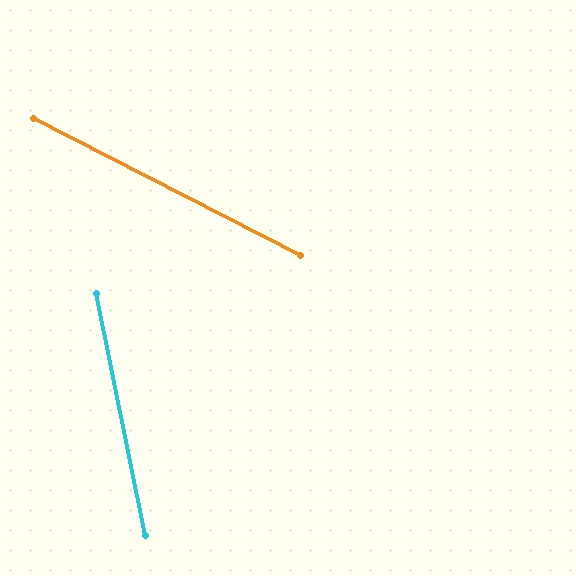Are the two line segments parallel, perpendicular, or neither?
Neither parallel nor perpendicular — they differ by about 52°.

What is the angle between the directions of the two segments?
Approximately 52 degrees.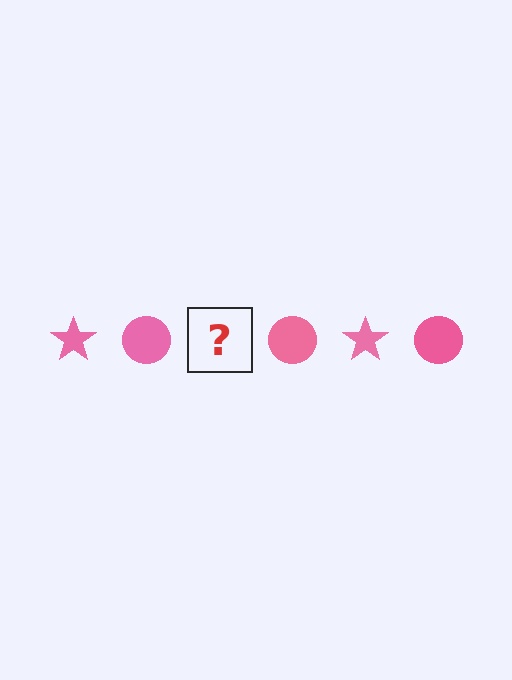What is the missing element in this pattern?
The missing element is a pink star.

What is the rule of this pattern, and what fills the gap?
The rule is that the pattern cycles through star, circle shapes in pink. The gap should be filled with a pink star.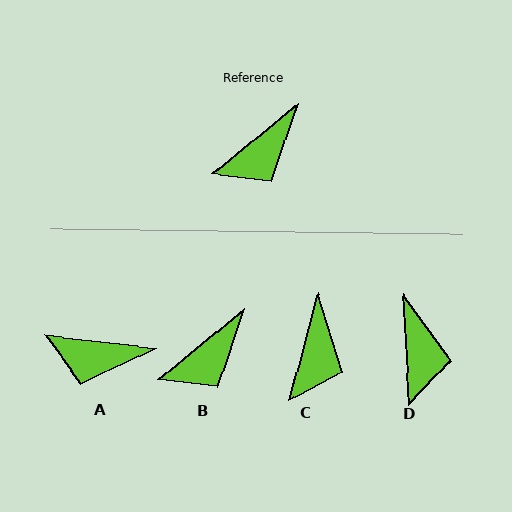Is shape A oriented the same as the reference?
No, it is off by about 46 degrees.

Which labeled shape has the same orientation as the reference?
B.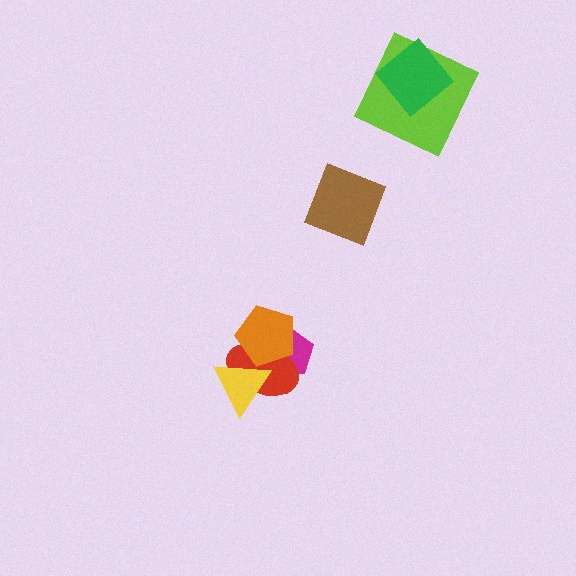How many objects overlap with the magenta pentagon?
2 objects overlap with the magenta pentagon.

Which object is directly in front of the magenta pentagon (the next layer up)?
The red ellipse is directly in front of the magenta pentagon.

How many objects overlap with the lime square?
1 object overlaps with the lime square.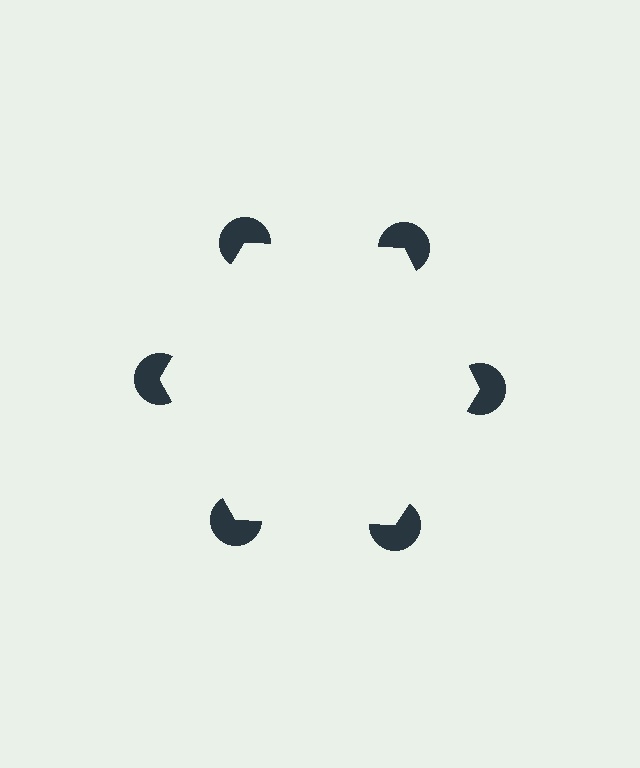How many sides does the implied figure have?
6 sides.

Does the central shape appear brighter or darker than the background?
It typically appears slightly brighter than the background, even though no actual brightness change is drawn.